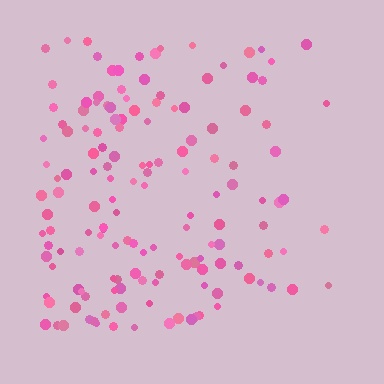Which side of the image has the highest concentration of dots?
The left.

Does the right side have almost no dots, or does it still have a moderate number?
Still a moderate number, just noticeably fewer than the left.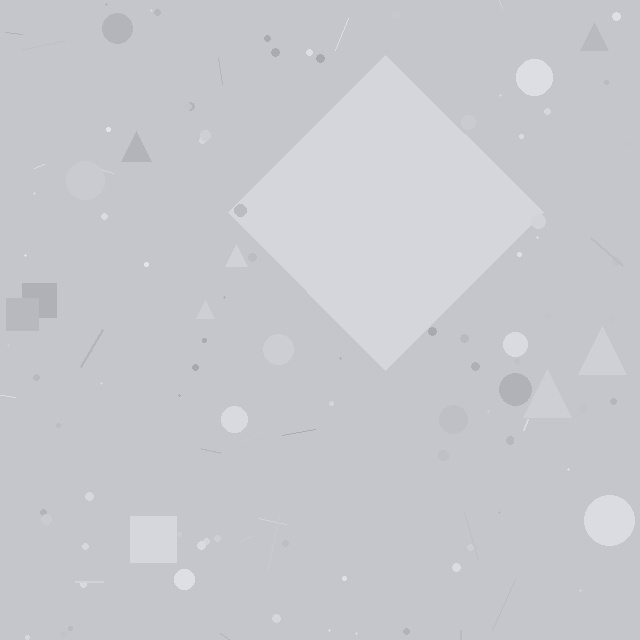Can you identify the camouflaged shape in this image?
The camouflaged shape is a diamond.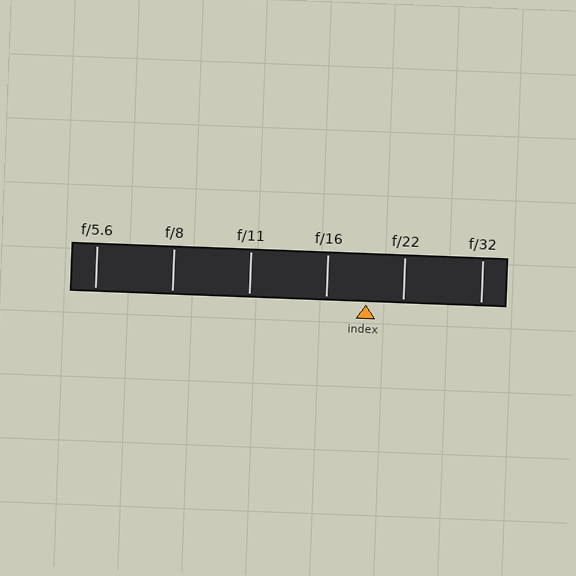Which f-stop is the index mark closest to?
The index mark is closest to f/22.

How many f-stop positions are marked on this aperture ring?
There are 6 f-stop positions marked.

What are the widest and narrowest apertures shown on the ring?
The widest aperture shown is f/5.6 and the narrowest is f/32.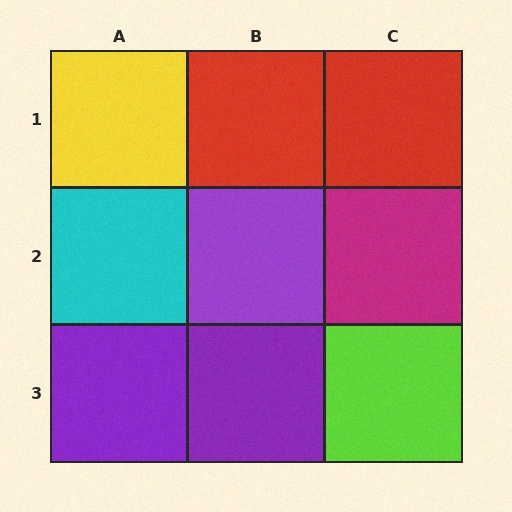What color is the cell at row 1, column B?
Red.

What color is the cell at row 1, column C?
Red.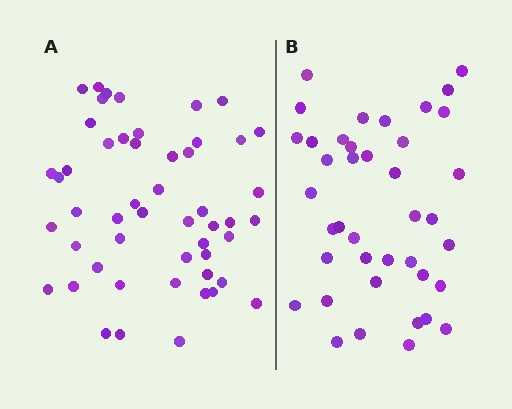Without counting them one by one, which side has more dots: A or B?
Region A (the left region) has more dots.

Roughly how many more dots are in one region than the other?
Region A has roughly 12 or so more dots than region B.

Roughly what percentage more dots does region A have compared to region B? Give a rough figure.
About 30% more.